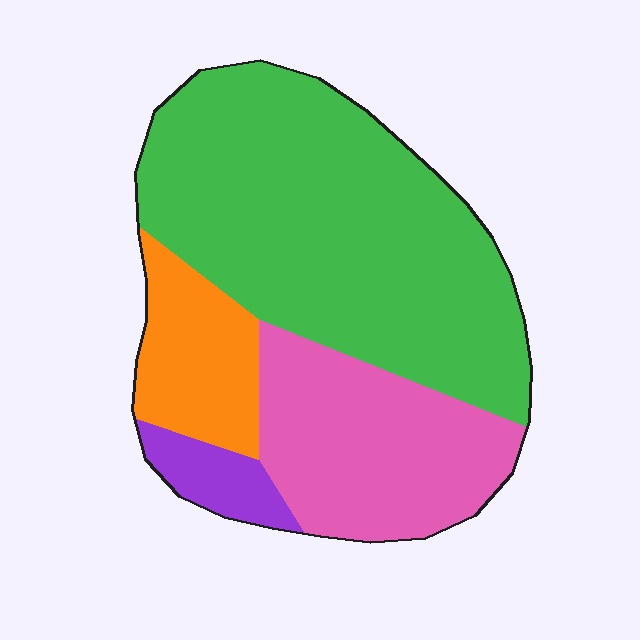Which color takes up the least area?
Purple, at roughly 5%.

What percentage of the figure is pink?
Pink takes up about one quarter (1/4) of the figure.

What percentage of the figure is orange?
Orange covers 13% of the figure.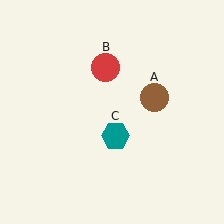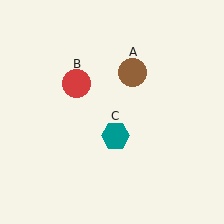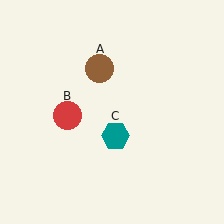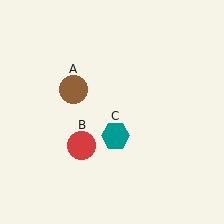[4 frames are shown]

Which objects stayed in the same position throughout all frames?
Teal hexagon (object C) remained stationary.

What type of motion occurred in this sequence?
The brown circle (object A), red circle (object B) rotated counterclockwise around the center of the scene.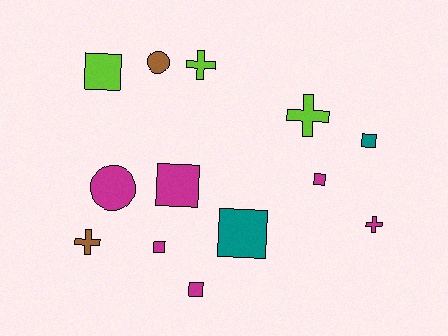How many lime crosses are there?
There are 2 lime crosses.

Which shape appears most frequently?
Square, with 7 objects.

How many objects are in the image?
There are 13 objects.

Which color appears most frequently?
Magenta, with 6 objects.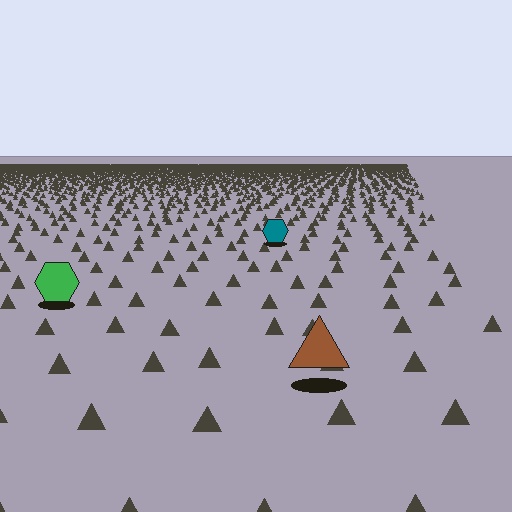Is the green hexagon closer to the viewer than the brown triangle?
No. The brown triangle is closer — you can tell from the texture gradient: the ground texture is coarser near it.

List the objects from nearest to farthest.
From nearest to farthest: the brown triangle, the green hexagon, the teal hexagon.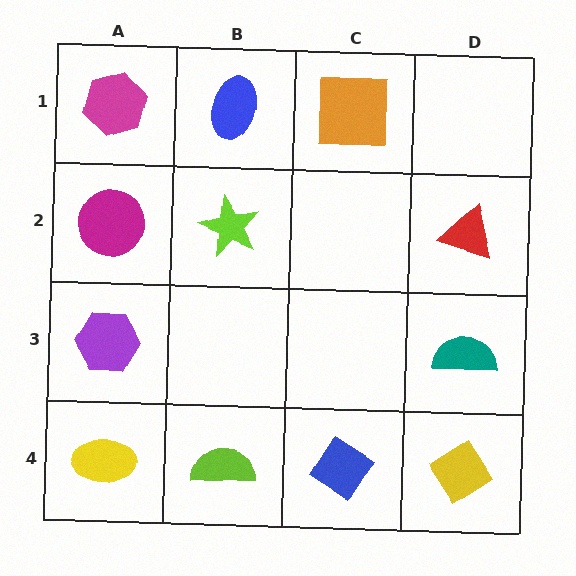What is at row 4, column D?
A yellow diamond.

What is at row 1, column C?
An orange square.